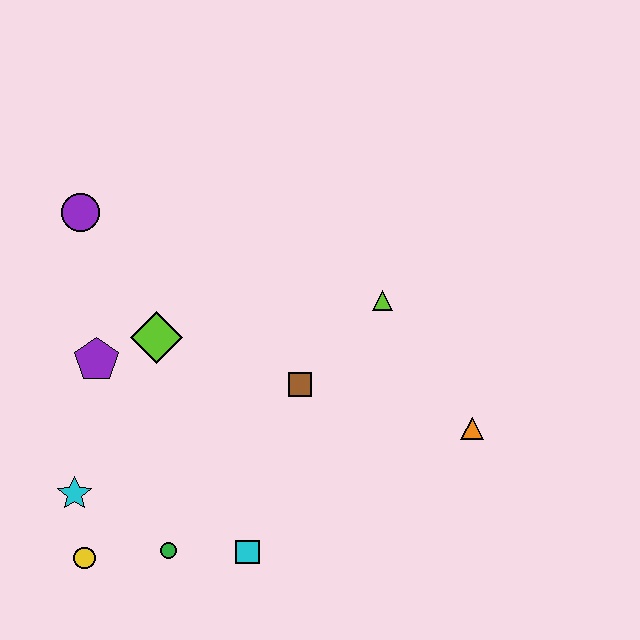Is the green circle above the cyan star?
No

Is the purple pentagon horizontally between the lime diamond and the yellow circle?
Yes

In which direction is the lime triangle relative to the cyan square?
The lime triangle is above the cyan square.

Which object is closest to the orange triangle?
The lime triangle is closest to the orange triangle.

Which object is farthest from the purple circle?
The orange triangle is farthest from the purple circle.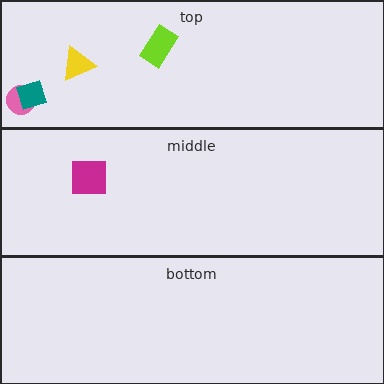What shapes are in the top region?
The pink circle, the lime rectangle, the teal diamond, the yellow triangle.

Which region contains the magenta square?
The middle region.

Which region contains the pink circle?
The top region.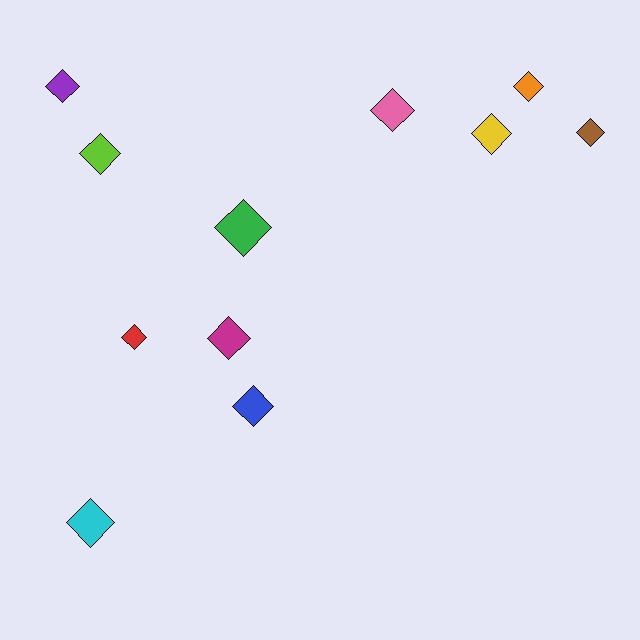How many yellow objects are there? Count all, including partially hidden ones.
There is 1 yellow object.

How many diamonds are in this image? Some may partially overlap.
There are 11 diamonds.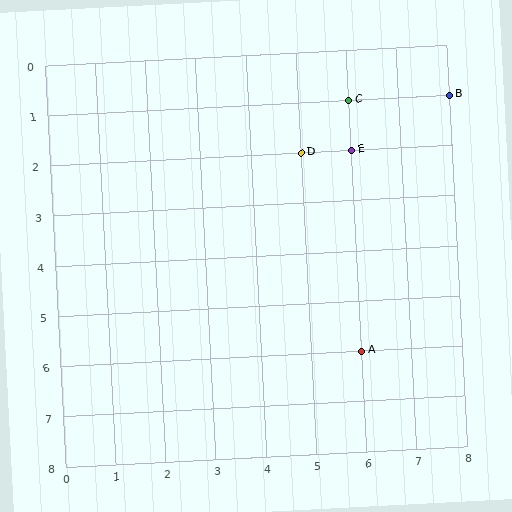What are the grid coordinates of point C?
Point C is at grid coordinates (6, 1).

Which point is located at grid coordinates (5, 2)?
Point D is at (5, 2).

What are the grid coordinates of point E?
Point E is at grid coordinates (6, 2).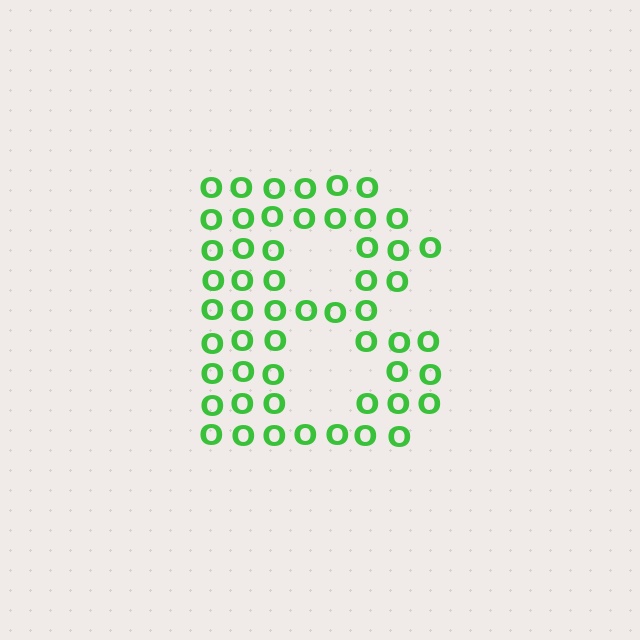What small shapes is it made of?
It is made of small letter O's.